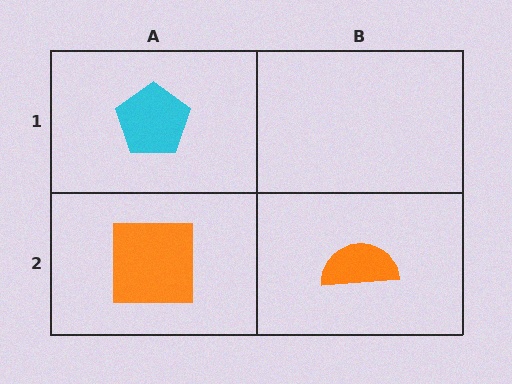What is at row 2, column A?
An orange square.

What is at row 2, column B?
An orange semicircle.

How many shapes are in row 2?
2 shapes.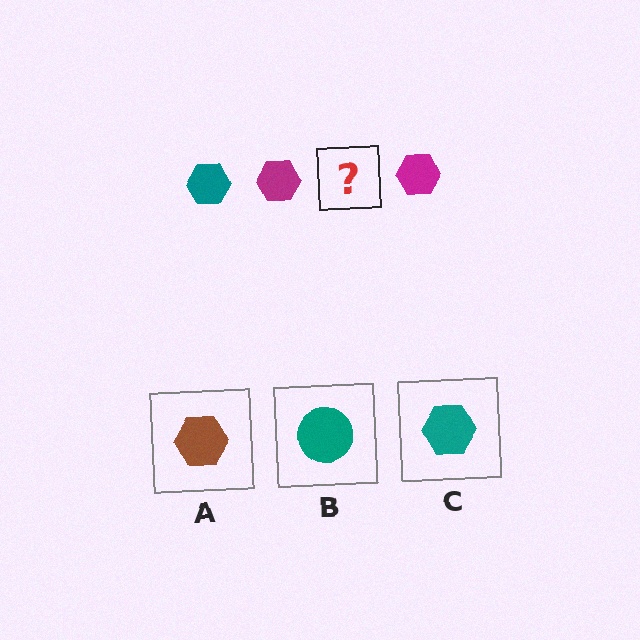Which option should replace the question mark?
Option C.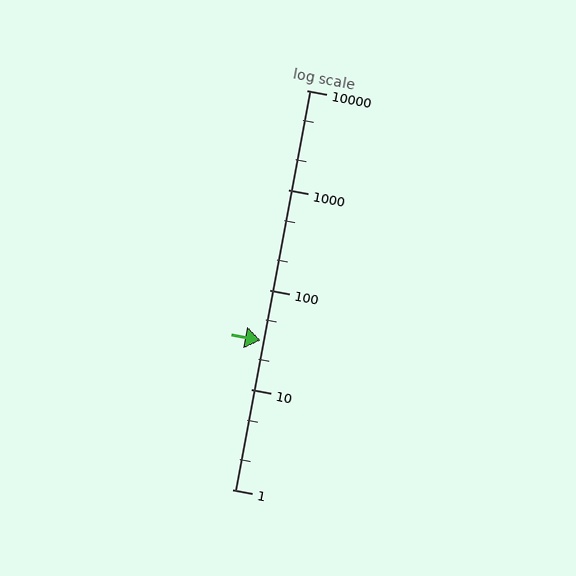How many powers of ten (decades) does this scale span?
The scale spans 4 decades, from 1 to 10000.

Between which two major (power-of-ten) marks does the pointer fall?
The pointer is between 10 and 100.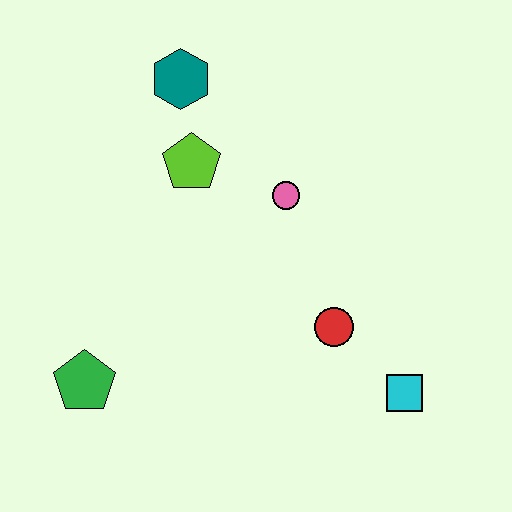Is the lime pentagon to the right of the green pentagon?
Yes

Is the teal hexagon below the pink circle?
No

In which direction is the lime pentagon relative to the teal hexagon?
The lime pentagon is below the teal hexagon.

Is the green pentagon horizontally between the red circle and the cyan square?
No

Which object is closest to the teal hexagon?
The lime pentagon is closest to the teal hexagon.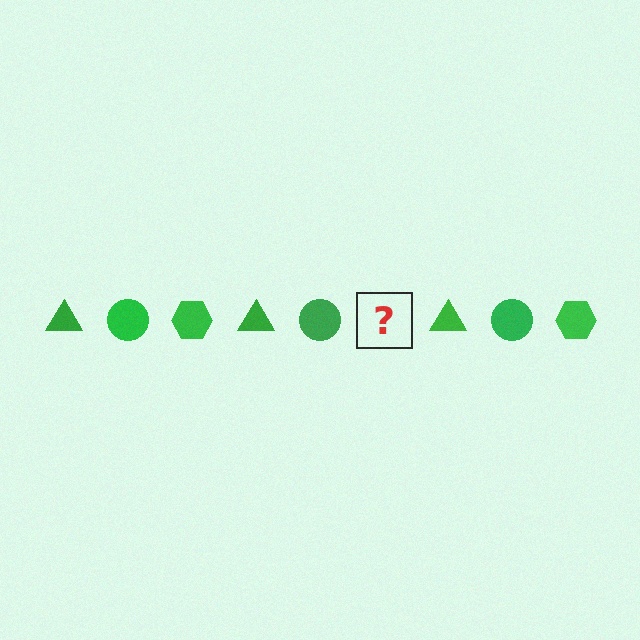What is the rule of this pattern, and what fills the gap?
The rule is that the pattern cycles through triangle, circle, hexagon shapes in green. The gap should be filled with a green hexagon.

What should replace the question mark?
The question mark should be replaced with a green hexagon.